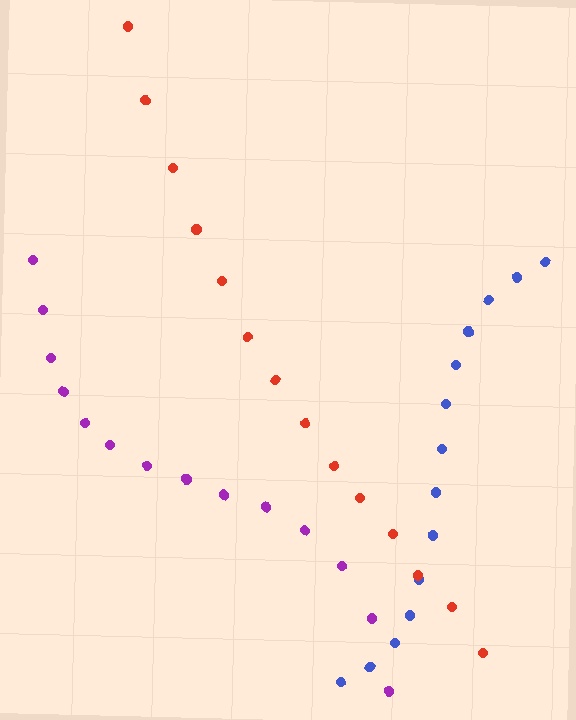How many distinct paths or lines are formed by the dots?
There are 3 distinct paths.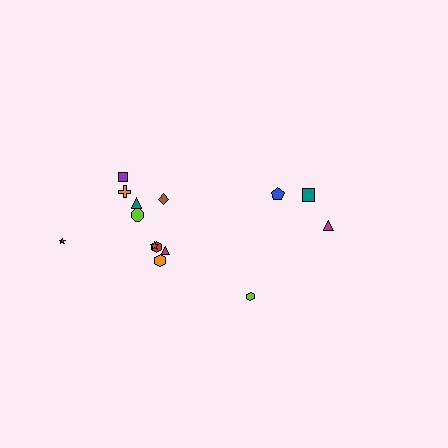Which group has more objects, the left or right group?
The left group.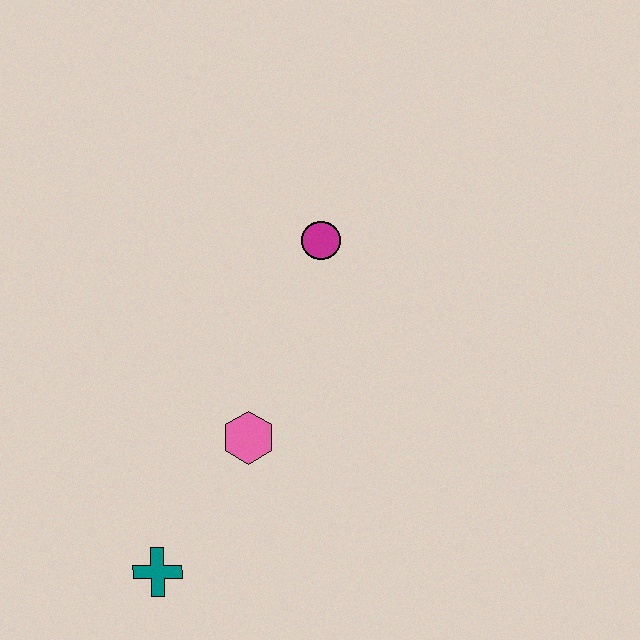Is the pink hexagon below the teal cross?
No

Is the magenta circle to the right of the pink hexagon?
Yes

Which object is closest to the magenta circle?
The pink hexagon is closest to the magenta circle.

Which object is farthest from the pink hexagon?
The magenta circle is farthest from the pink hexagon.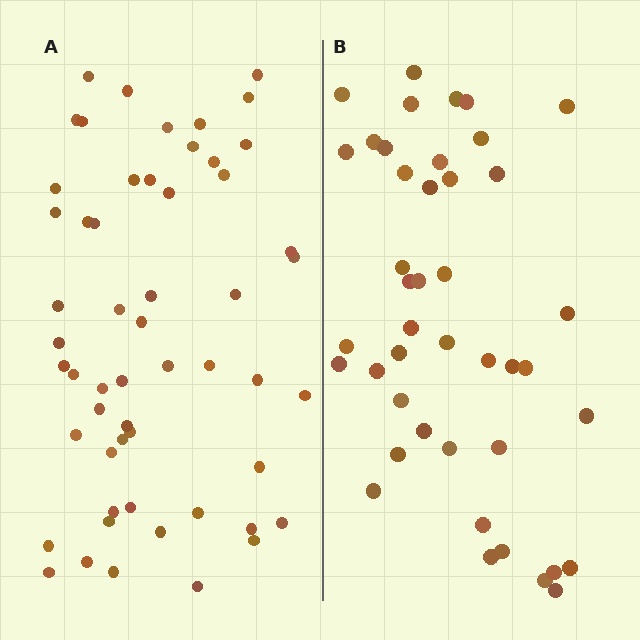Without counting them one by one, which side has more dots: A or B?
Region A (the left region) has more dots.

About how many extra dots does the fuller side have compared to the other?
Region A has roughly 12 or so more dots than region B.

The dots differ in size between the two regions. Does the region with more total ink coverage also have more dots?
No. Region B has more total ink coverage because its dots are larger, but region A actually contains more individual dots. Total area can be misleading — the number of items is what matters here.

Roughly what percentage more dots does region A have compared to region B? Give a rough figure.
About 30% more.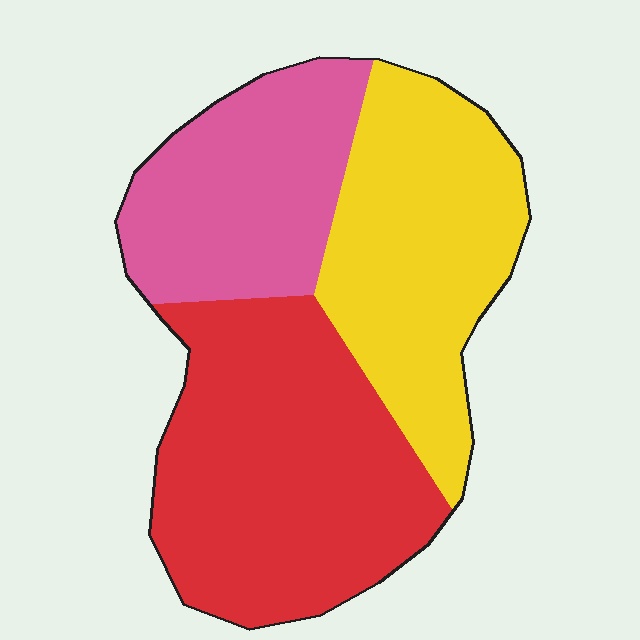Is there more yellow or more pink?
Yellow.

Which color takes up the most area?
Red, at roughly 40%.